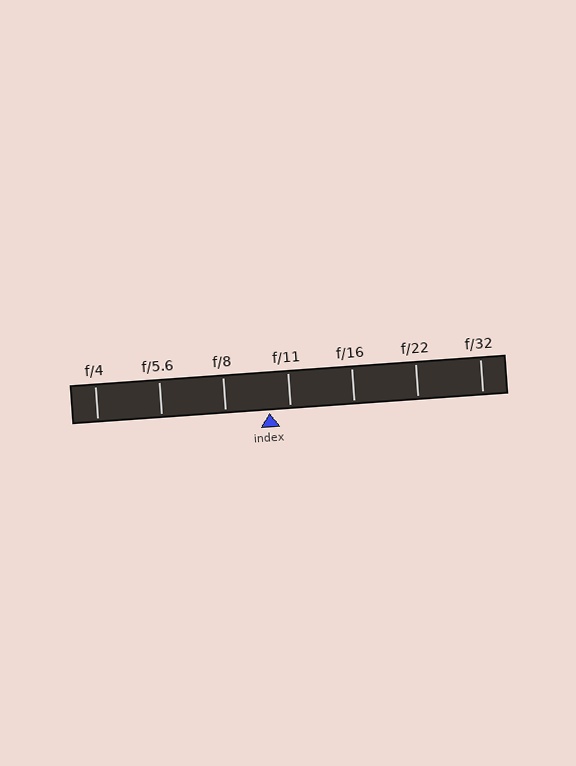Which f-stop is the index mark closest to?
The index mark is closest to f/11.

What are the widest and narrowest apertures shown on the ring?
The widest aperture shown is f/4 and the narrowest is f/32.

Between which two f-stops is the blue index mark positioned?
The index mark is between f/8 and f/11.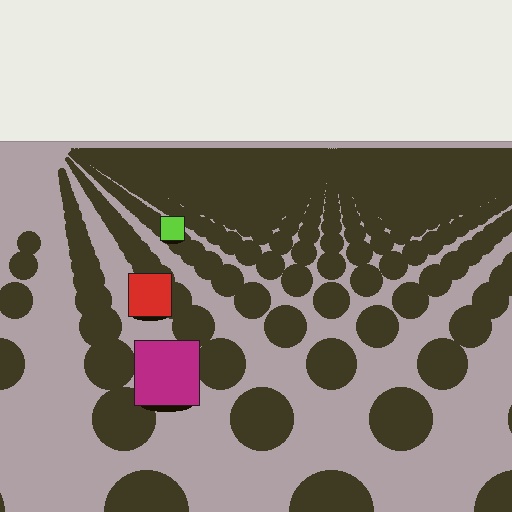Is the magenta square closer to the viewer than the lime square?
Yes. The magenta square is closer — you can tell from the texture gradient: the ground texture is coarser near it.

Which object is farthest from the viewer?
The lime square is farthest from the viewer. It appears smaller and the ground texture around it is denser.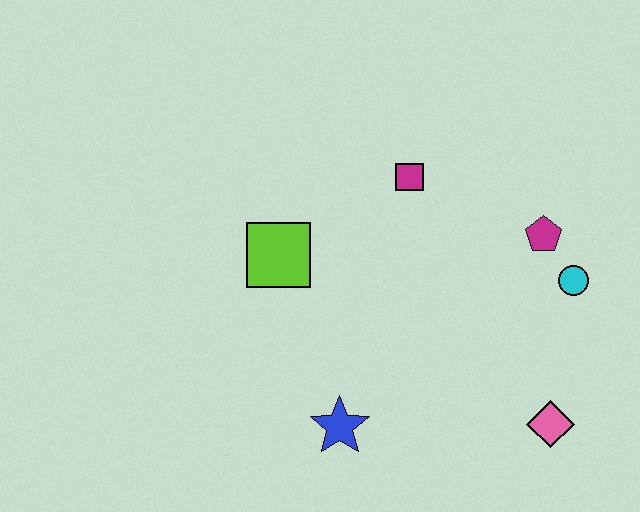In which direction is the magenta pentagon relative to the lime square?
The magenta pentagon is to the right of the lime square.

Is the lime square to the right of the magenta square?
No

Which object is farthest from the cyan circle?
The lime square is farthest from the cyan circle.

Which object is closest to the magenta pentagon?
The cyan circle is closest to the magenta pentagon.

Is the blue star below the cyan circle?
Yes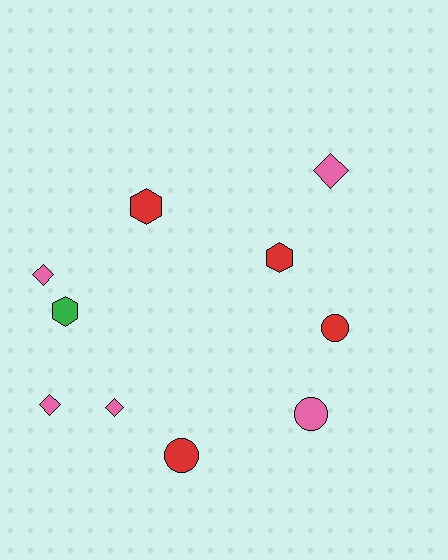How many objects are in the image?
There are 10 objects.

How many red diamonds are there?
There are no red diamonds.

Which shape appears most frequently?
Diamond, with 4 objects.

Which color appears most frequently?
Pink, with 5 objects.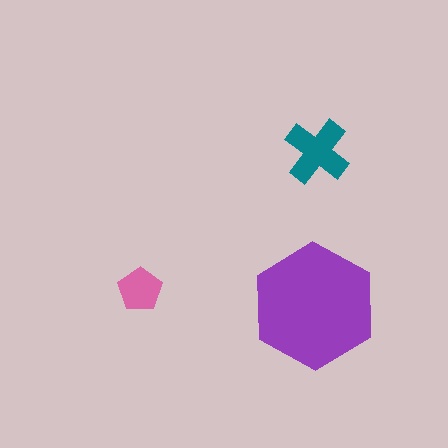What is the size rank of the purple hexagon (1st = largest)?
1st.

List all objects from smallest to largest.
The pink pentagon, the teal cross, the purple hexagon.